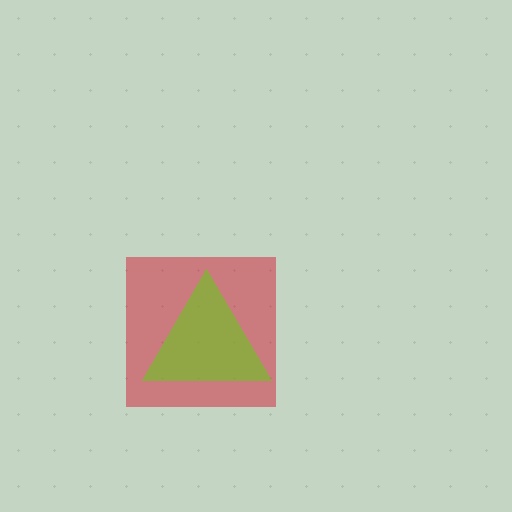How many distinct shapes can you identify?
There are 2 distinct shapes: a red square, a lime triangle.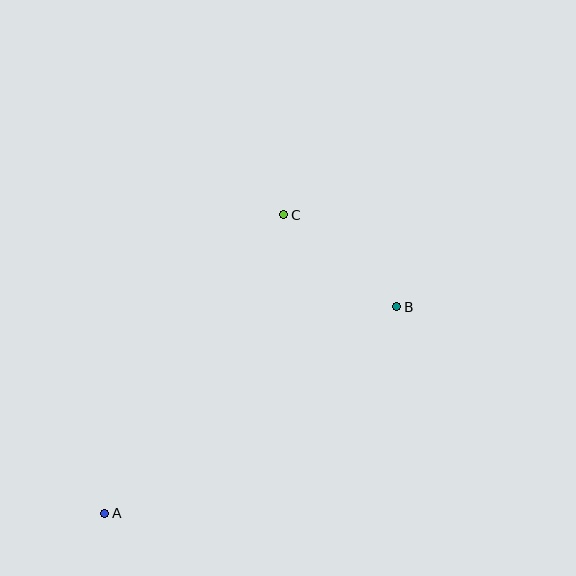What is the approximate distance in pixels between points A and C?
The distance between A and C is approximately 348 pixels.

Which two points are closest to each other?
Points B and C are closest to each other.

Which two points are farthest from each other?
Points A and B are farthest from each other.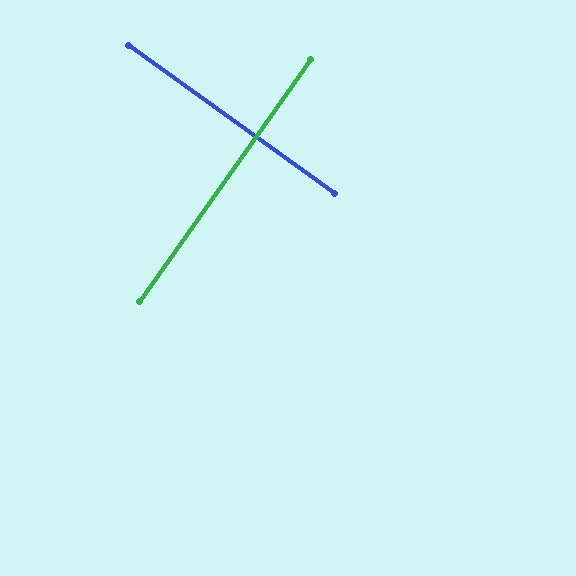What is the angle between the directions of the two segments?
Approximately 90 degrees.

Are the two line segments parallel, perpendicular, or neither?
Perpendicular — they meet at approximately 90°.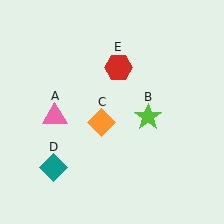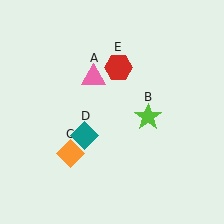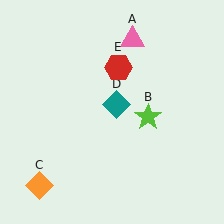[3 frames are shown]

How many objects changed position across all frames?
3 objects changed position: pink triangle (object A), orange diamond (object C), teal diamond (object D).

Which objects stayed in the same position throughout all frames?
Lime star (object B) and red hexagon (object E) remained stationary.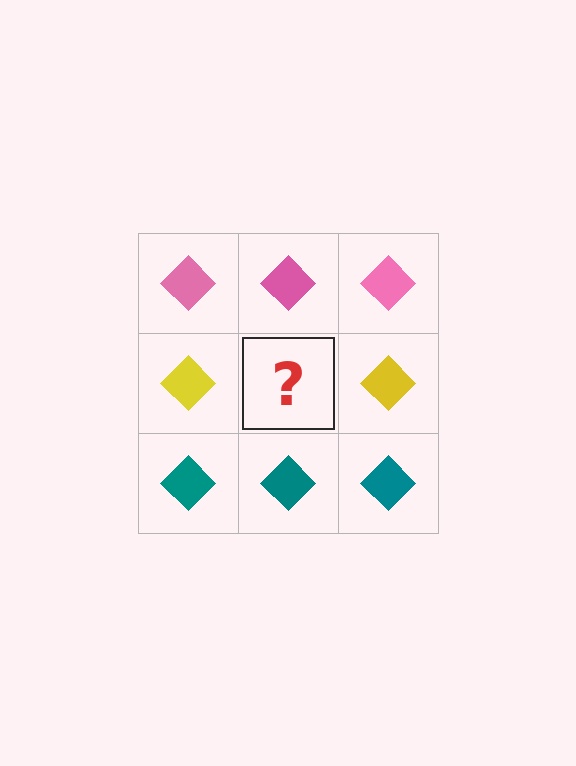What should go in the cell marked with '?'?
The missing cell should contain a yellow diamond.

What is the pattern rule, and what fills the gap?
The rule is that each row has a consistent color. The gap should be filled with a yellow diamond.